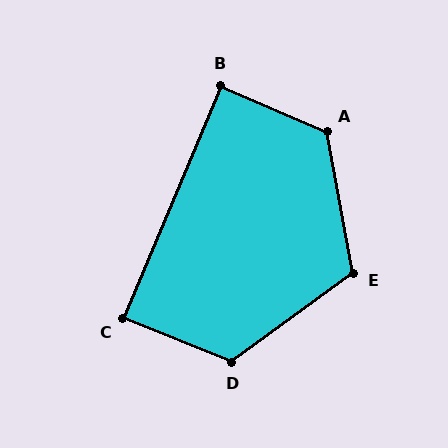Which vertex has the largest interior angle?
A, at approximately 124 degrees.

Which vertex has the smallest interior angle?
C, at approximately 89 degrees.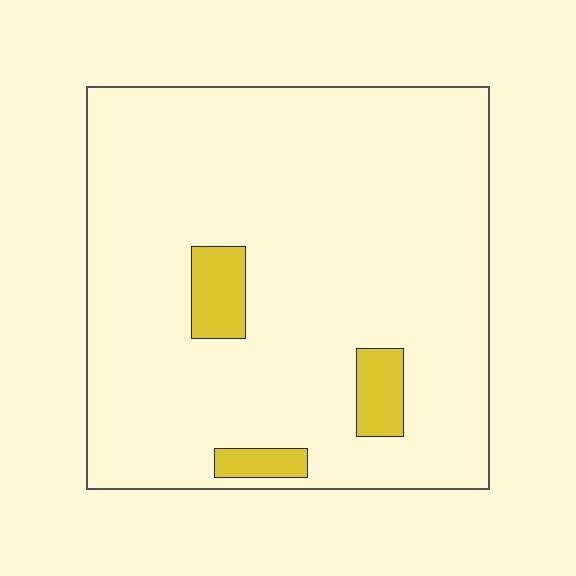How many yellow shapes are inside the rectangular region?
3.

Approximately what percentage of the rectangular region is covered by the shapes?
Approximately 5%.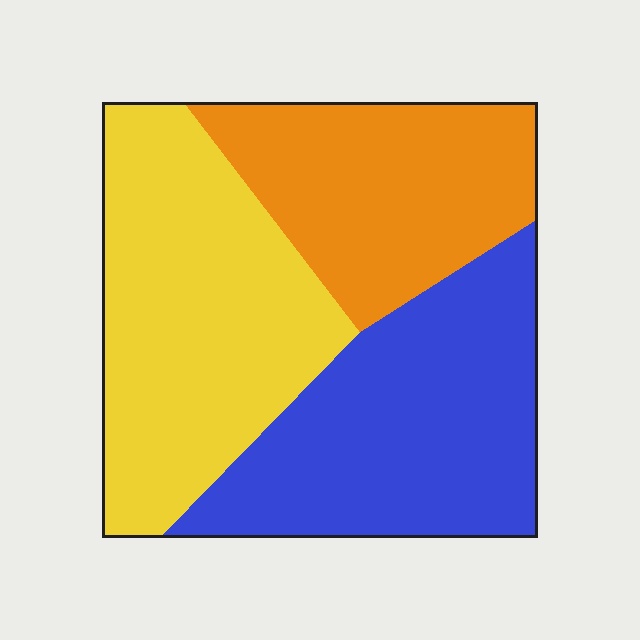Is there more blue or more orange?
Blue.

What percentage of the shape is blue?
Blue takes up between a third and a half of the shape.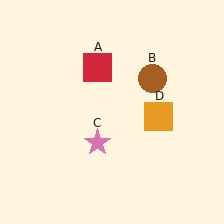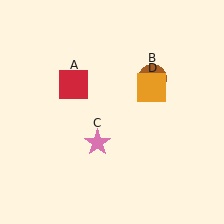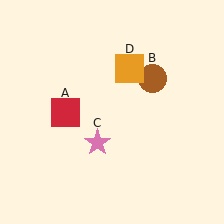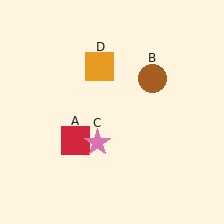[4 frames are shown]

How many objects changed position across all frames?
2 objects changed position: red square (object A), orange square (object D).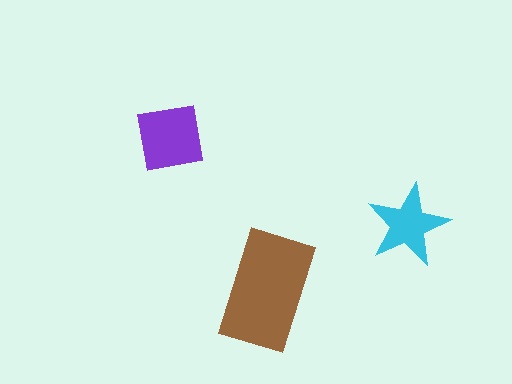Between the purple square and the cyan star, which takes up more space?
The purple square.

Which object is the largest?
The brown rectangle.